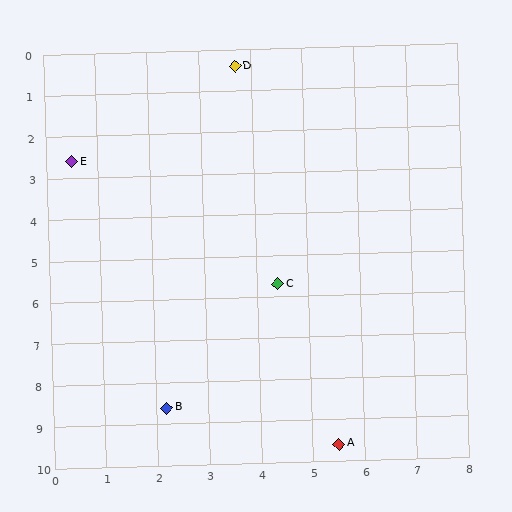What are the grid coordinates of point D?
Point D is at approximately (3.7, 0.4).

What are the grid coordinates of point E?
Point E is at approximately (0.5, 2.6).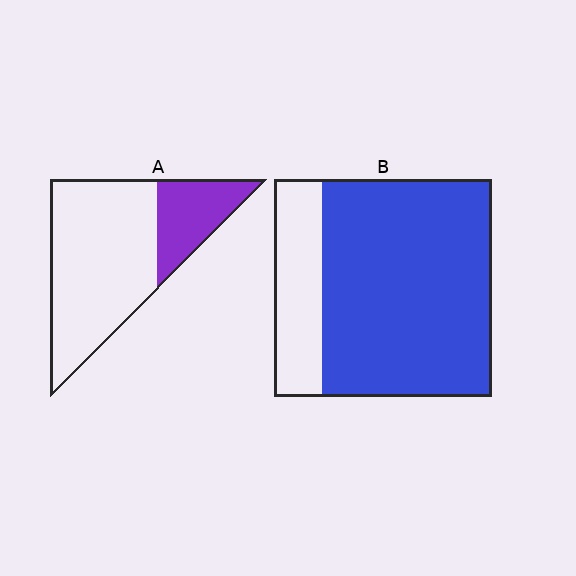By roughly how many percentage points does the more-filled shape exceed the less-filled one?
By roughly 50 percentage points (B over A).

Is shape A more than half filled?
No.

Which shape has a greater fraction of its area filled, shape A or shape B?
Shape B.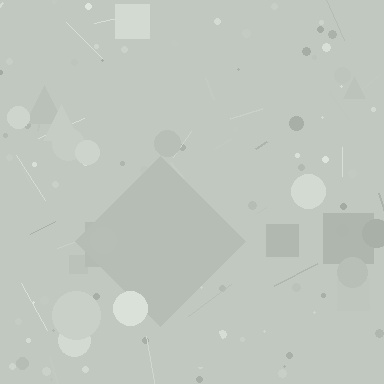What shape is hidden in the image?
A diamond is hidden in the image.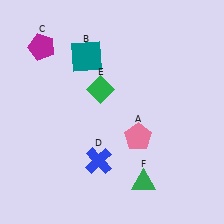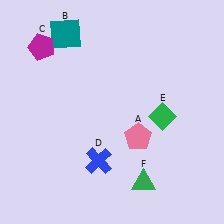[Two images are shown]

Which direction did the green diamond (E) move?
The green diamond (E) moved right.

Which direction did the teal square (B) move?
The teal square (B) moved up.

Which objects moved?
The objects that moved are: the teal square (B), the green diamond (E).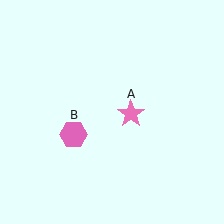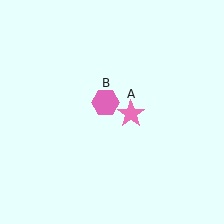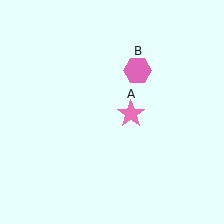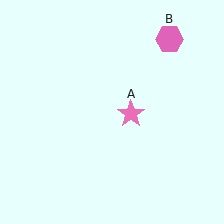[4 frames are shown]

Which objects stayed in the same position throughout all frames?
Pink star (object A) remained stationary.